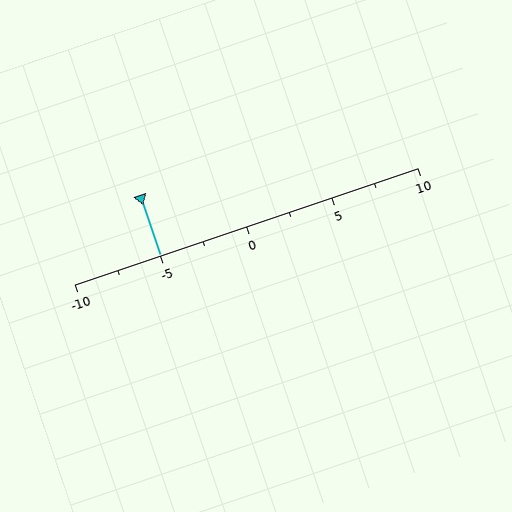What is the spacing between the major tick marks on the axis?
The major ticks are spaced 5 apart.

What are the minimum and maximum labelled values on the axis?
The axis runs from -10 to 10.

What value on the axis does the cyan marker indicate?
The marker indicates approximately -5.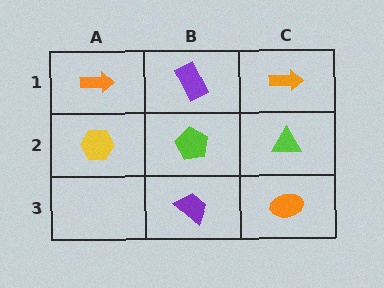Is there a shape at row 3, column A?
No, that cell is empty.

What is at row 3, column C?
An orange ellipse.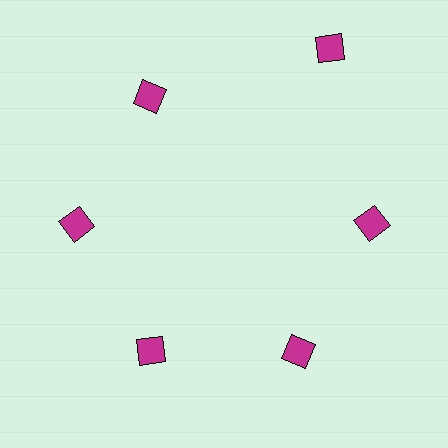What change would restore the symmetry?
The symmetry would be restored by moving it inward, back onto the ring so that all 6 diamonds sit at equal angles and equal distance from the center.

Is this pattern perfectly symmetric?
No. The 6 magenta diamonds are arranged in a ring, but one element near the 1 o'clock position is pushed outward from the center, breaking the 6-fold rotational symmetry.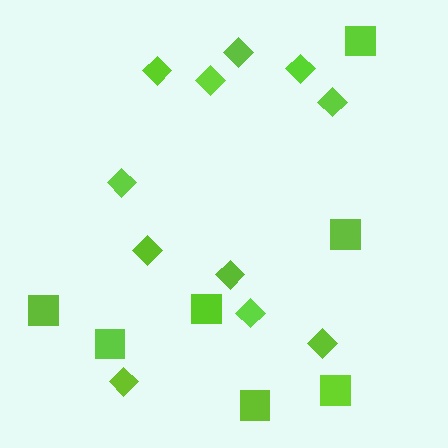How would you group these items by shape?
There are 2 groups: one group of diamonds (11) and one group of squares (7).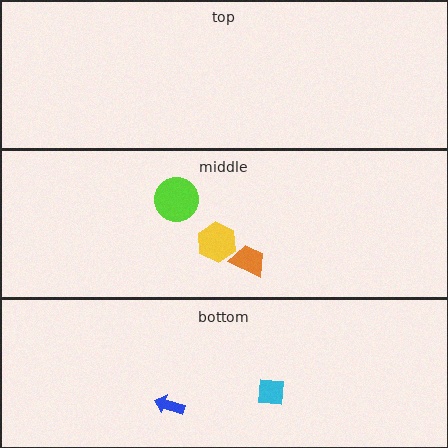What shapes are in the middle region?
The orange trapezoid, the yellow hexagon, the lime circle.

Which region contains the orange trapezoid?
The middle region.